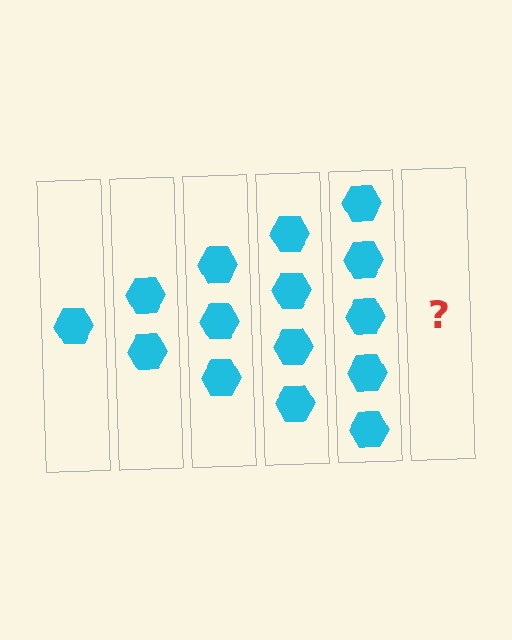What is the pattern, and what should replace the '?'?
The pattern is that each step adds one more hexagon. The '?' should be 6 hexagons.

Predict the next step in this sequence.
The next step is 6 hexagons.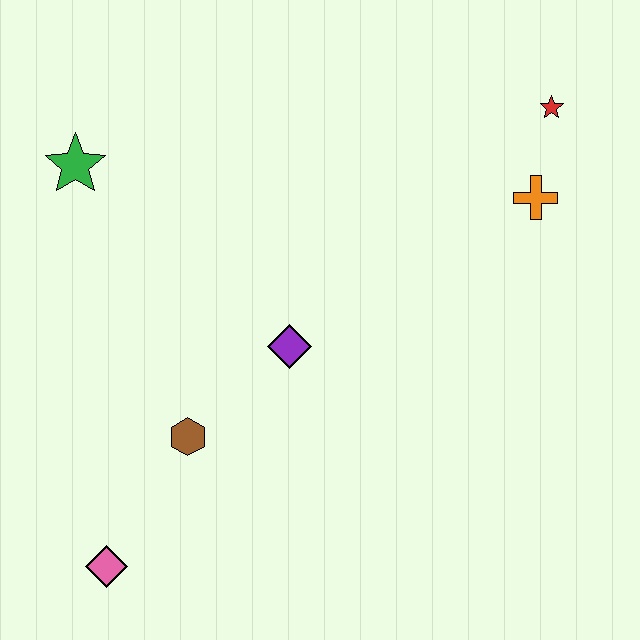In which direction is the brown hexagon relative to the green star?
The brown hexagon is below the green star.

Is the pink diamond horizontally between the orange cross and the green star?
Yes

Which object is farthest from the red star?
The pink diamond is farthest from the red star.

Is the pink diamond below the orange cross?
Yes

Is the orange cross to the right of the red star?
No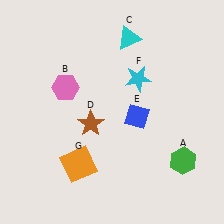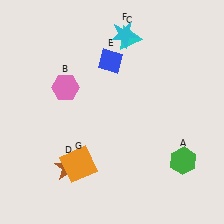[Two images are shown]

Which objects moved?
The objects that moved are: the brown star (D), the blue diamond (E), the cyan star (F).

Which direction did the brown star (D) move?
The brown star (D) moved down.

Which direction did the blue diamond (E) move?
The blue diamond (E) moved up.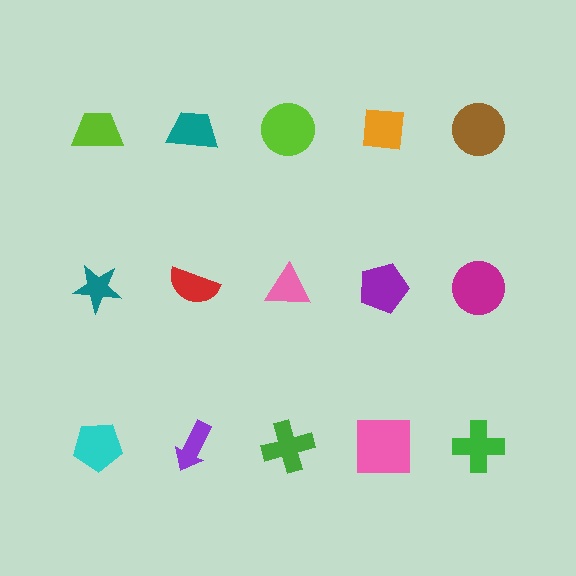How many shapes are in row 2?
5 shapes.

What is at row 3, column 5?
A green cross.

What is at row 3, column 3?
A green cross.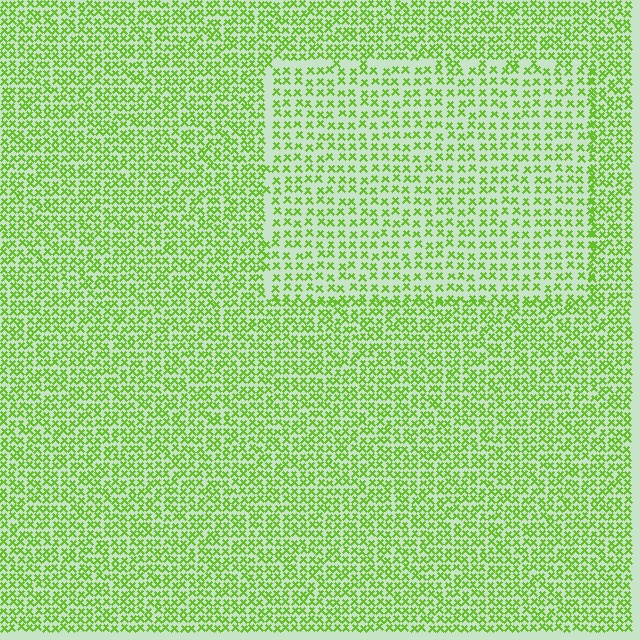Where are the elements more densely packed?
The elements are more densely packed outside the rectangle boundary.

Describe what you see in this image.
The image contains small lime elements arranged at two different densities. A rectangle-shaped region is visible where the elements are less densely packed than the surrounding area.